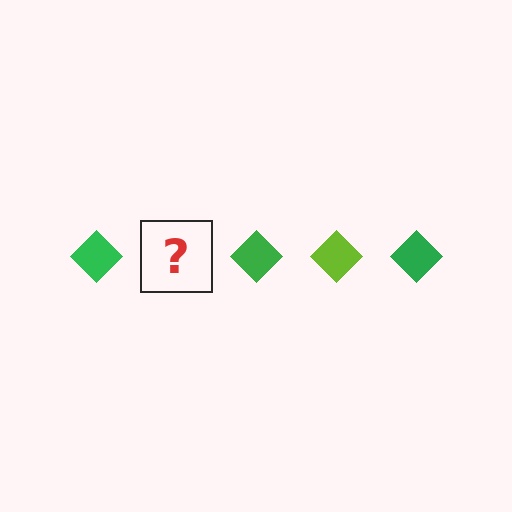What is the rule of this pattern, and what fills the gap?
The rule is that the pattern cycles through green, lime diamonds. The gap should be filled with a lime diamond.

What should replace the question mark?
The question mark should be replaced with a lime diamond.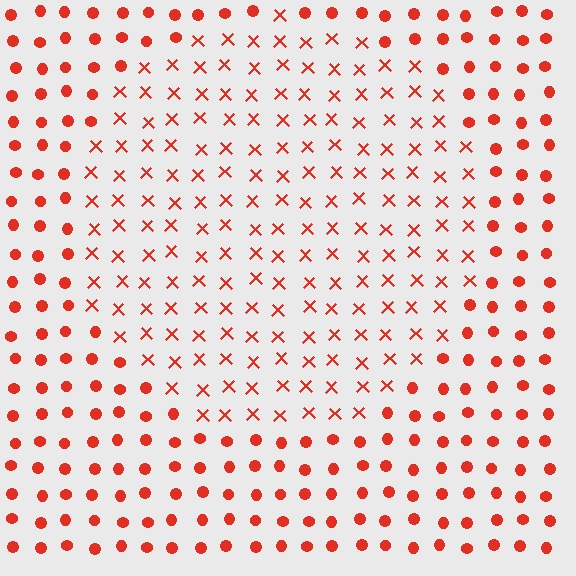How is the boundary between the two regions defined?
The boundary is defined by a change in element shape: X marks inside vs. circles outside. All elements share the same color and spacing.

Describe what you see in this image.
The image is filled with small red elements arranged in a uniform grid. A circle-shaped region contains X marks, while the surrounding area contains circles. The boundary is defined purely by the change in element shape.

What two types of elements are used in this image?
The image uses X marks inside the circle region and circles outside it.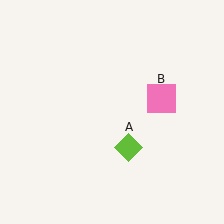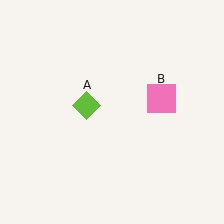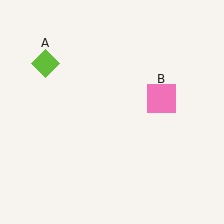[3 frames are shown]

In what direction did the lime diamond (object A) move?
The lime diamond (object A) moved up and to the left.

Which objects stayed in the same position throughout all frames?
Pink square (object B) remained stationary.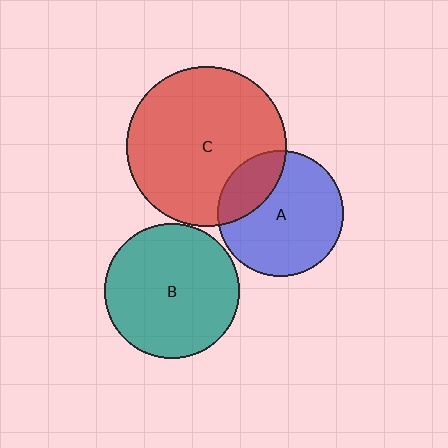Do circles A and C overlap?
Yes.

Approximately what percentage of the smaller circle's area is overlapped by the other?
Approximately 25%.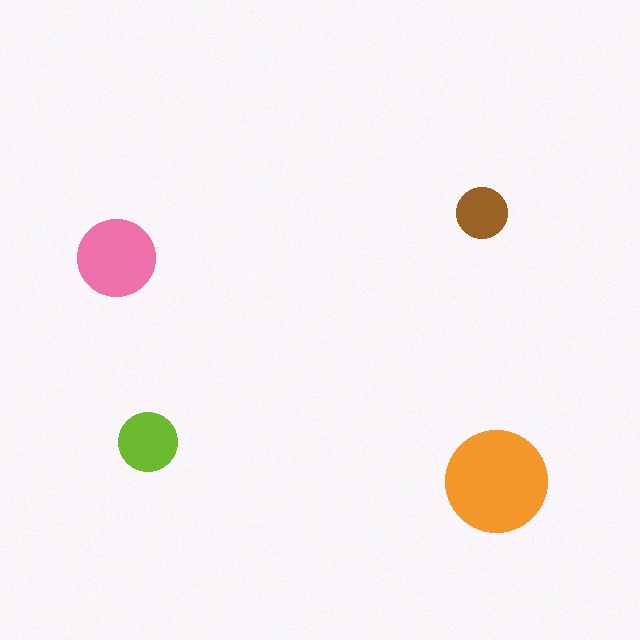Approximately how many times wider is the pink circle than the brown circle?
About 1.5 times wider.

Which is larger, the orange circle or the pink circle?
The orange one.